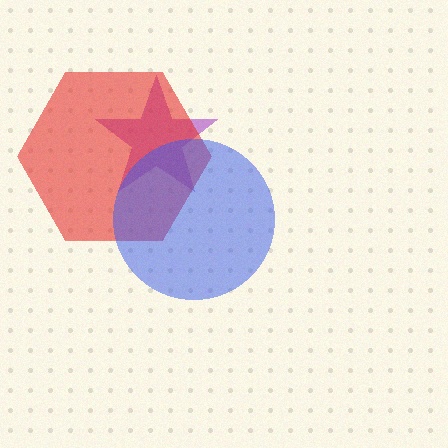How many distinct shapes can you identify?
There are 3 distinct shapes: a purple star, a red hexagon, a blue circle.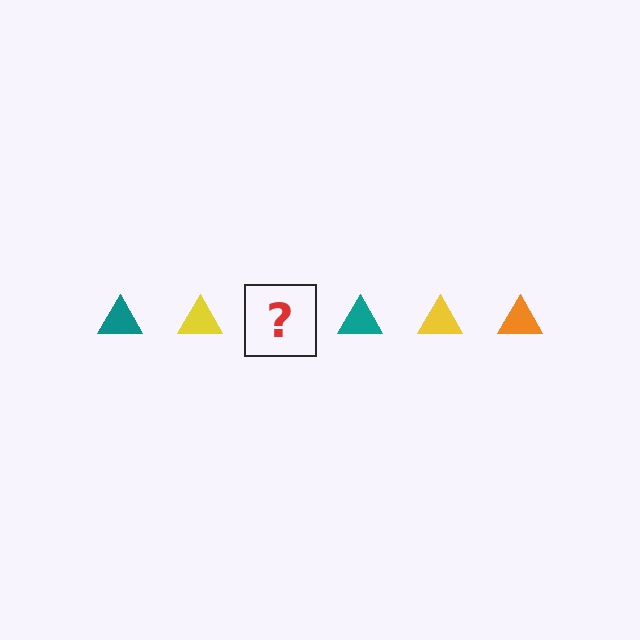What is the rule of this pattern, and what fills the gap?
The rule is that the pattern cycles through teal, yellow, orange triangles. The gap should be filled with an orange triangle.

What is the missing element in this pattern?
The missing element is an orange triangle.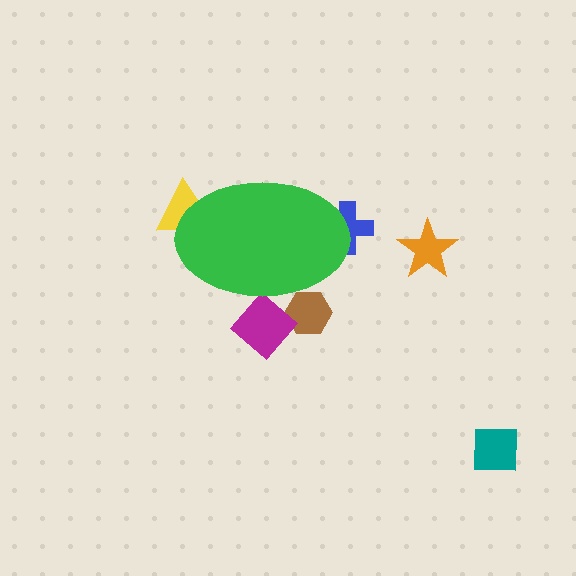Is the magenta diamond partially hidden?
Yes, the magenta diamond is partially hidden behind the green ellipse.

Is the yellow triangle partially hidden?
Yes, the yellow triangle is partially hidden behind the green ellipse.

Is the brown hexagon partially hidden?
Yes, the brown hexagon is partially hidden behind the green ellipse.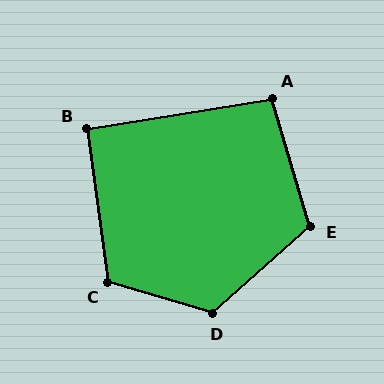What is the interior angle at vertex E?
Approximately 115 degrees (obtuse).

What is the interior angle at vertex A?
Approximately 97 degrees (obtuse).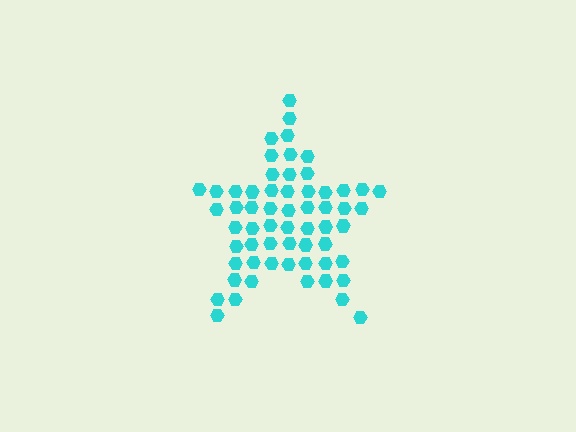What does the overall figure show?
The overall figure shows a star.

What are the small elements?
The small elements are hexagons.